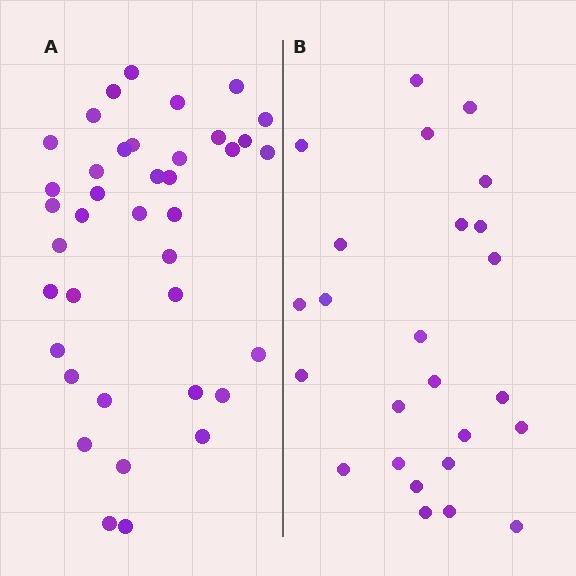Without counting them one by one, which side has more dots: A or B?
Region A (the left region) has more dots.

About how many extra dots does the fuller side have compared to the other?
Region A has approximately 15 more dots than region B.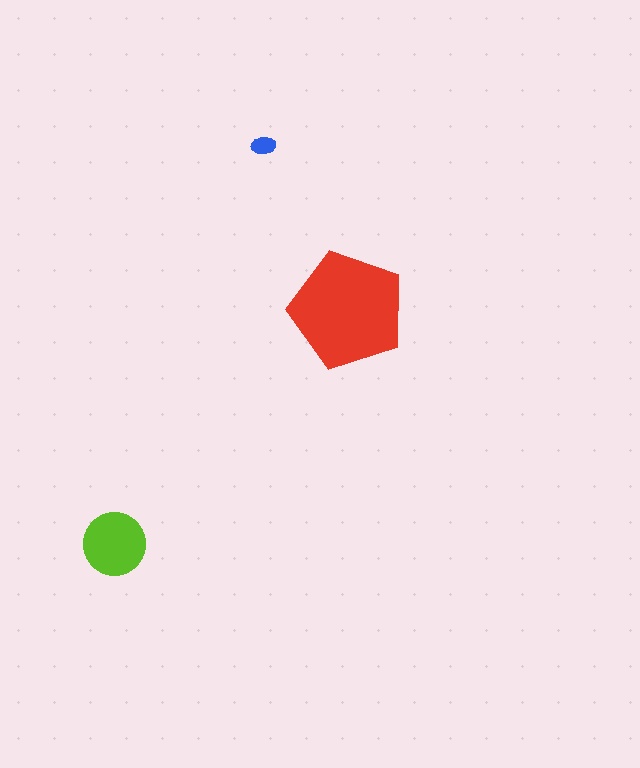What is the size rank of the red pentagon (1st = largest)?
1st.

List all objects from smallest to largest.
The blue ellipse, the lime circle, the red pentagon.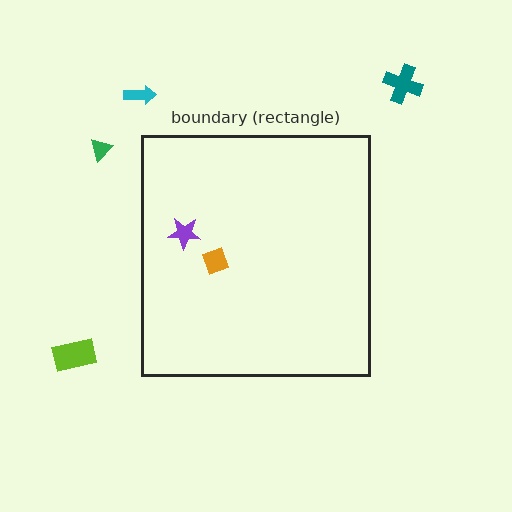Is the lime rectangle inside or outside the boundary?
Outside.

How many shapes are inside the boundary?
2 inside, 4 outside.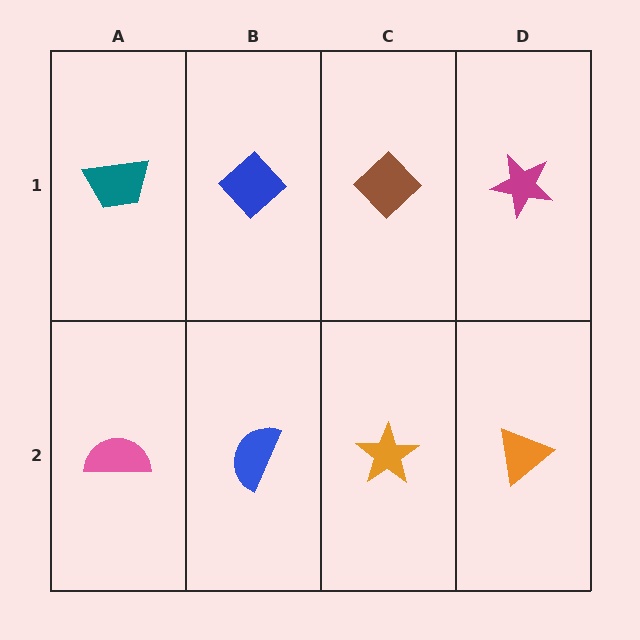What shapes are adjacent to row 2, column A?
A teal trapezoid (row 1, column A), a blue semicircle (row 2, column B).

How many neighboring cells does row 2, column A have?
2.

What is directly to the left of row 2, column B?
A pink semicircle.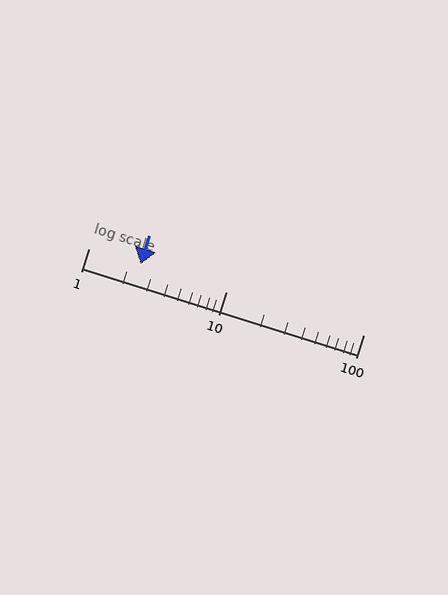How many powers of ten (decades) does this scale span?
The scale spans 2 decades, from 1 to 100.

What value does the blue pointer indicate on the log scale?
The pointer indicates approximately 2.4.